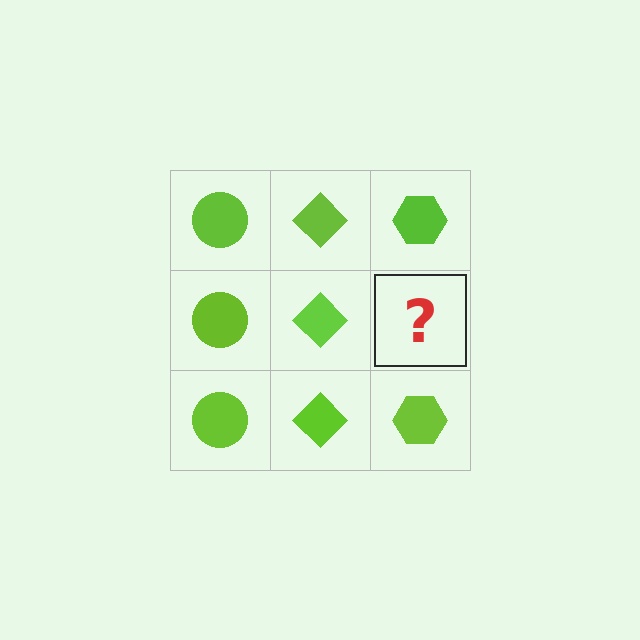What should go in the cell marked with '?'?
The missing cell should contain a lime hexagon.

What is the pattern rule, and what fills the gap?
The rule is that each column has a consistent shape. The gap should be filled with a lime hexagon.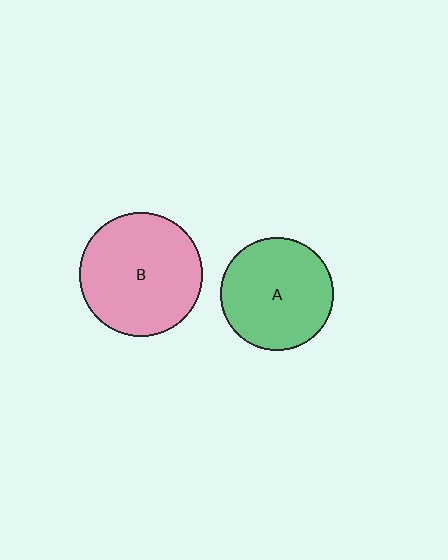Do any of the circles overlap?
No, none of the circles overlap.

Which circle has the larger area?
Circle B (pink).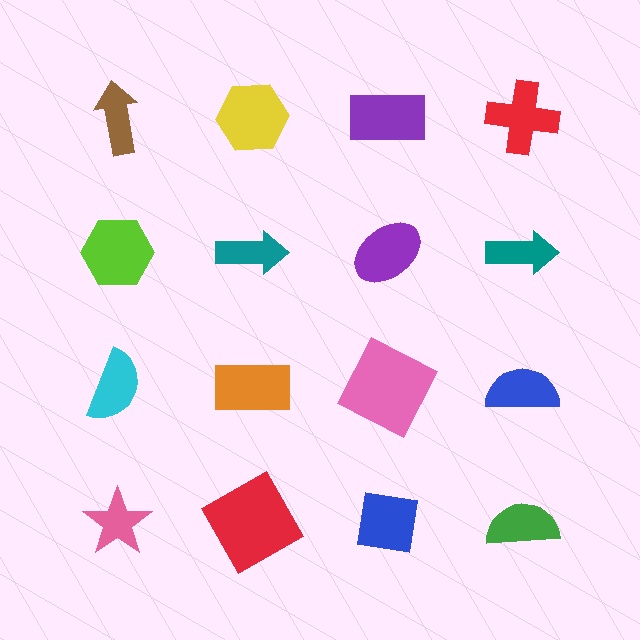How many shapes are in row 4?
4 shapes.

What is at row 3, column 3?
A pink square.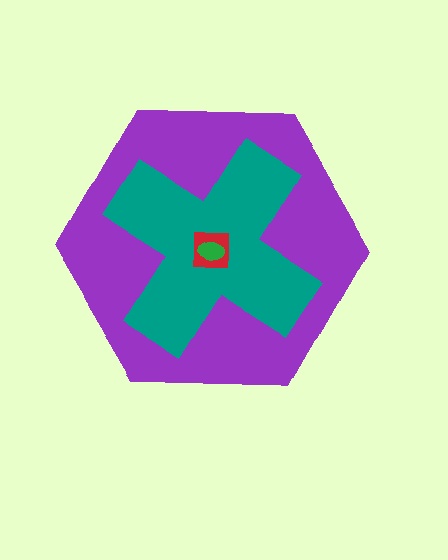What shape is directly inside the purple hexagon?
The teal cross.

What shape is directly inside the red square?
The green ellipse.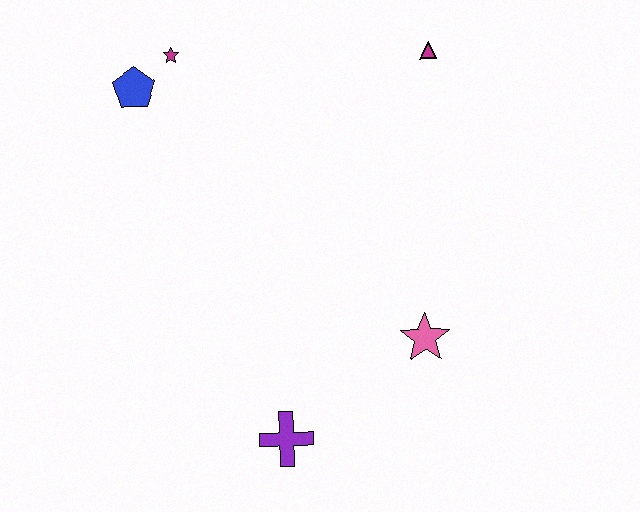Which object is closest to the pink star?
The purple cross is closest to the pink star.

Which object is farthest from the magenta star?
The purple cross is farthest from the magenta star.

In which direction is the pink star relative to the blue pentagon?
The pink star is to the right of the blue pentagon.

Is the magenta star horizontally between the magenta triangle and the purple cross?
No